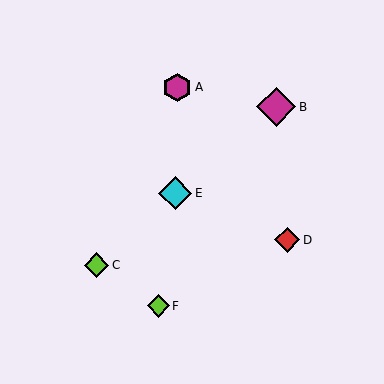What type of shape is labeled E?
Shape E is a cyan diamond.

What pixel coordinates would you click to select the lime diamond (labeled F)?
Click at (158, 306) to select the lime diamond F.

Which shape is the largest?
The magenta diamond (labeled B) is the largest.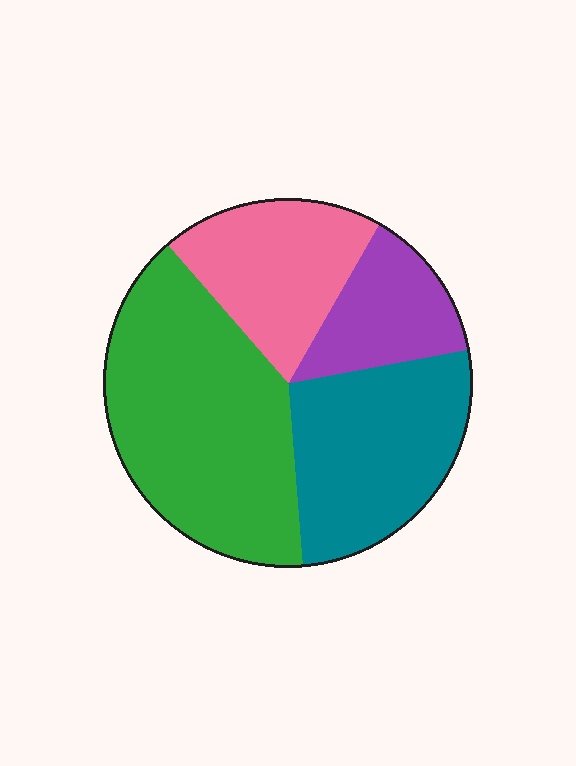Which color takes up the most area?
Green, at roughly 40%.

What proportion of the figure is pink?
Pink takes up about one fifth (1/5) of the figure.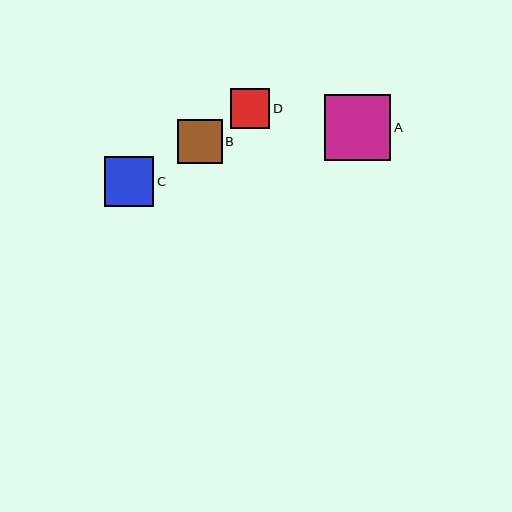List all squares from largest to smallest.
From largest to smallest: A, C, B, D.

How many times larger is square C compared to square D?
Square C is approximately 1.3 times the size of square D.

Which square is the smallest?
Square D is the smallest with a size of approximately 40 pixels.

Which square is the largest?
Square A is the largest with a size of approximately 66 pixels.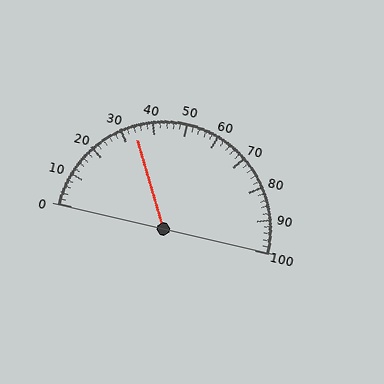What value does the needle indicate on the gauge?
The needle indicates approximately 34.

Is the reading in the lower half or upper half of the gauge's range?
The reading is in the lower half of the range (0 to 100).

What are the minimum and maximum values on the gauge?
The gauge ranges from 0 to 100.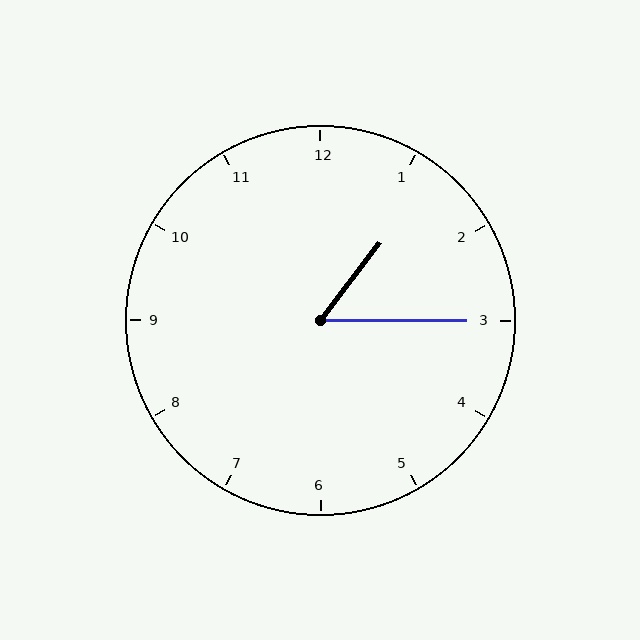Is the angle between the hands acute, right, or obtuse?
It is acute.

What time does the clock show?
1:15.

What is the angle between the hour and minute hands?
Approximately 52 degrees.